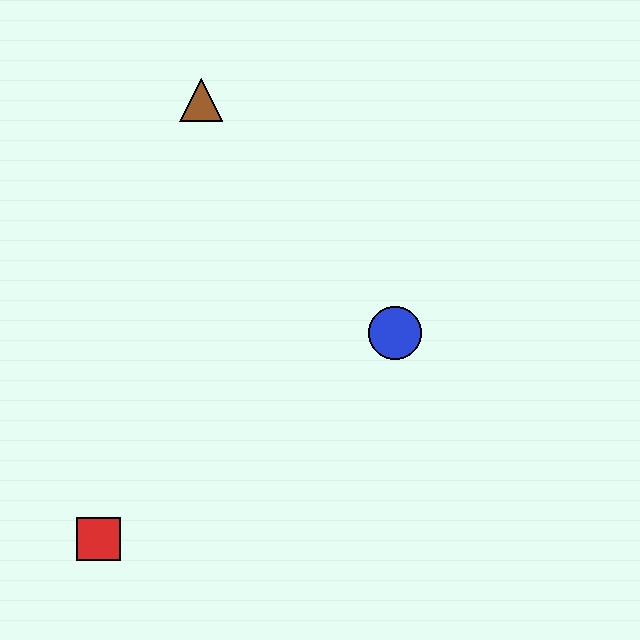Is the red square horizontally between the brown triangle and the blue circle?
No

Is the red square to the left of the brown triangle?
Yes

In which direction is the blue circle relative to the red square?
The blue circle is to the right of the red square.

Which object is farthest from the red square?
The brown triangle is farthest from the red square.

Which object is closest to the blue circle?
The brown triangle is closest to the blue circle.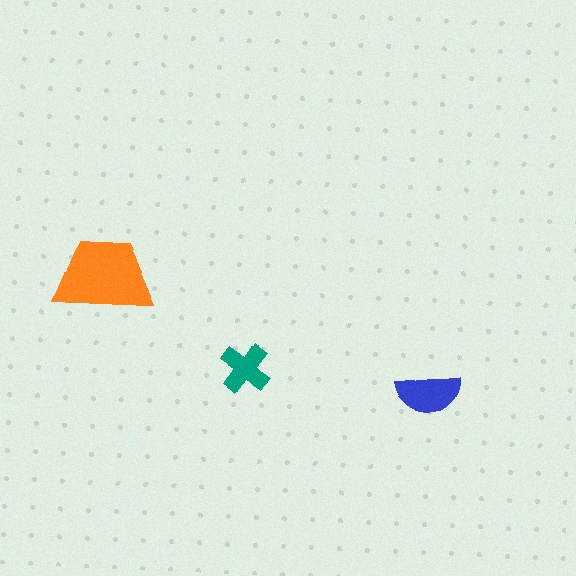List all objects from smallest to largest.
The teal cross, the blue semicircle, the orange trapezoid.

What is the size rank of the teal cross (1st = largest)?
3rd.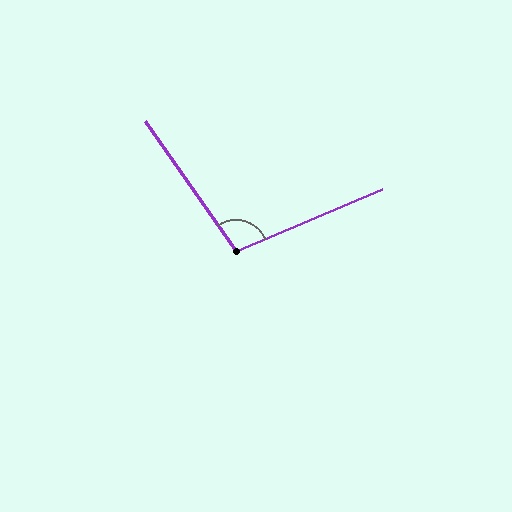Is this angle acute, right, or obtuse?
It is obtuse.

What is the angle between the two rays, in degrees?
Approximately 102 degrees.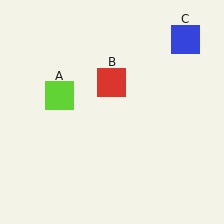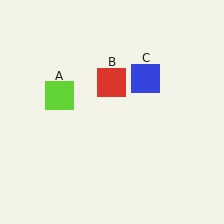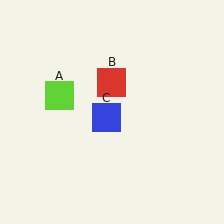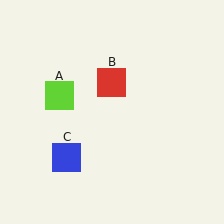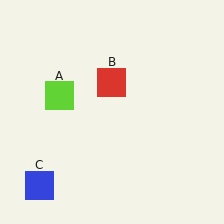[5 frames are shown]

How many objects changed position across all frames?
1 object changed position: blue square (object C).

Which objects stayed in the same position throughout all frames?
Lime square (object A) and red square (object B) remained stationary.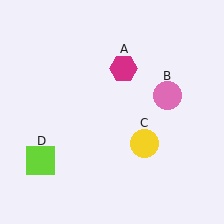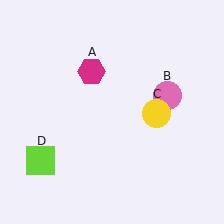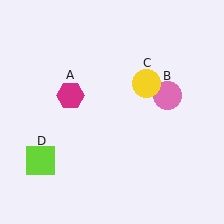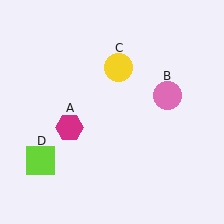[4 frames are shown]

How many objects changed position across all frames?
2 objects changed position: magenta hexagon (object A), yellow circle (object C).